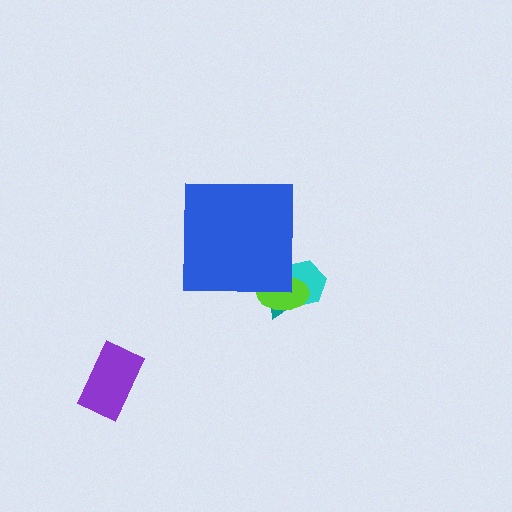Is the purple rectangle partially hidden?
No, the purple rectangle is fully visible.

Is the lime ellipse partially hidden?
Yes, the lime ellipse is partially hidden behind the blue square.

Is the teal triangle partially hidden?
Yes, the teal triangle is partially hidden behind the blue square.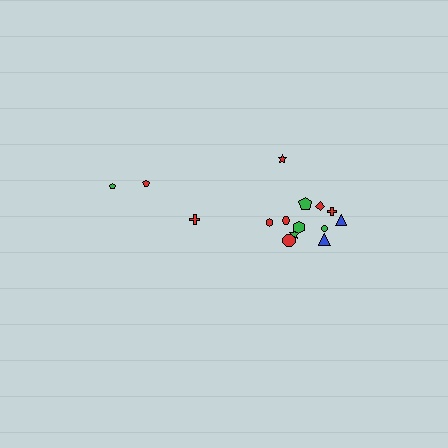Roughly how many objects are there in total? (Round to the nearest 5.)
Roughly 15 objects in total.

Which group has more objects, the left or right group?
The right group.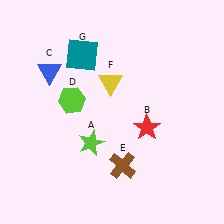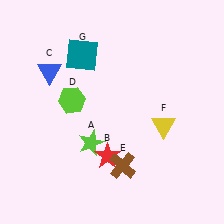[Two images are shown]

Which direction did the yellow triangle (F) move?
The yellow triangle (F) moved right.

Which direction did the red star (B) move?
The red star (B) moved left.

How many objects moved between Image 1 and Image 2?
2 objects moved between the two images.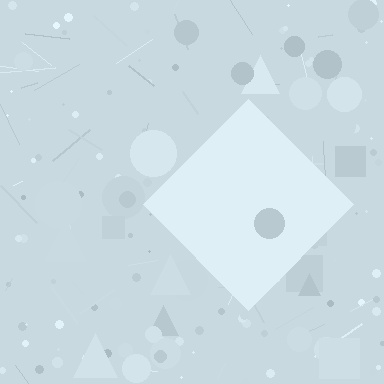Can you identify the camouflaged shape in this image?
The camouflaged shape is a diamond.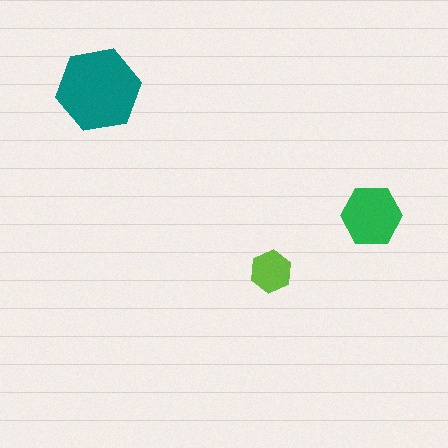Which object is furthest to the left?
The teal hexagon is leftmost.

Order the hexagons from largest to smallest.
the teal one, the green one, the lime one.